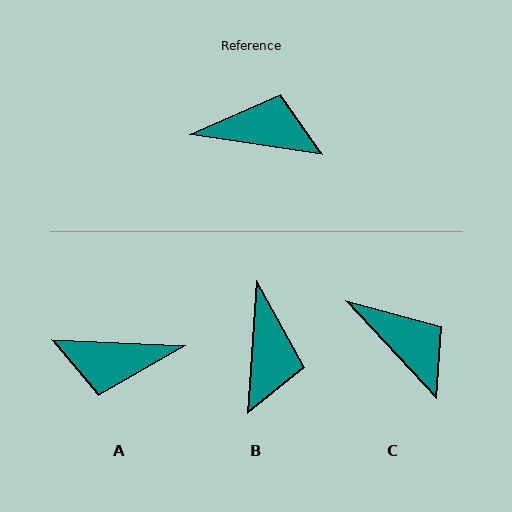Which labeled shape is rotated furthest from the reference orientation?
A, about 174 degrees away.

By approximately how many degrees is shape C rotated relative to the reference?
Approximately 39 degrees clockwise.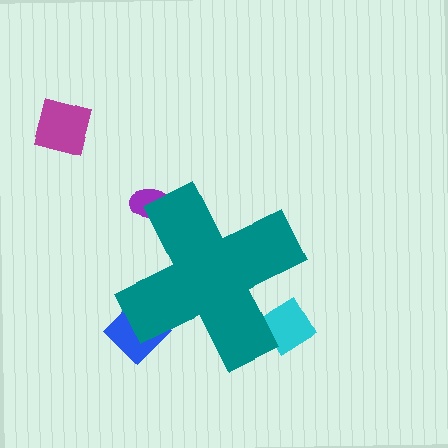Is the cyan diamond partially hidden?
Yes, the cyan diamond is partially hidden behind the teal cross.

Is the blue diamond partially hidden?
Yes, the blue diamond is partially hidden behind the teal cross.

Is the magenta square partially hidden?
No, the magenta square is fully visible.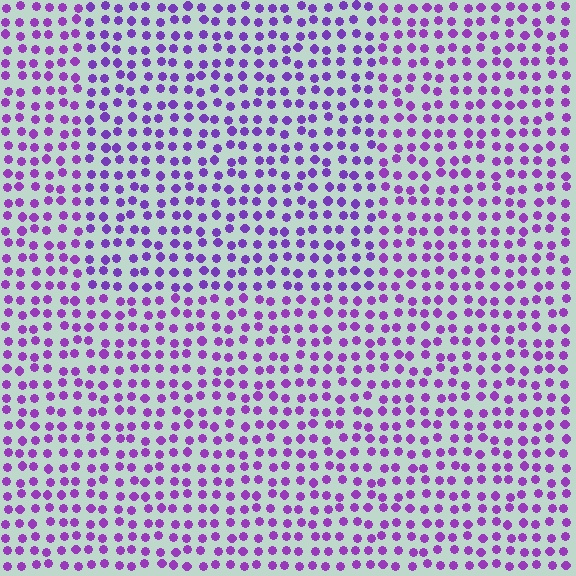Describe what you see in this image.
The image is filled with small purple elements in a uniform arrangement. A rectangle-shaped region is visible where the elements are tinted to a slightly different hue, forming a subtle color boundary.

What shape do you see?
I see a rectangle.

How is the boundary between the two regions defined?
The boundary is defined purely by a slight shift in hue (about 16 degrees). Spacing, size, and orientation are identical on both sides.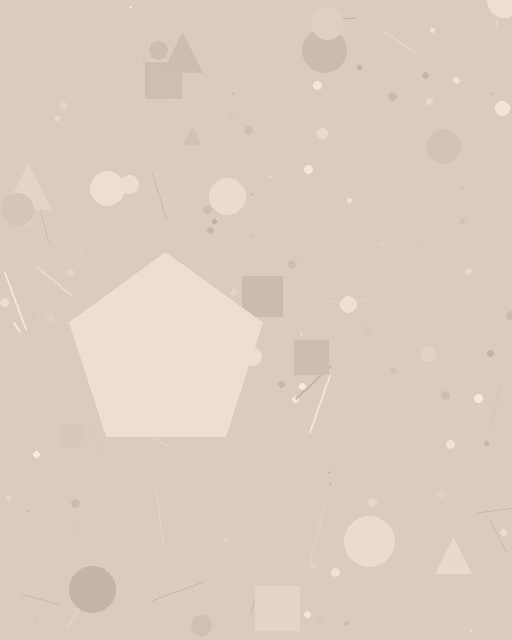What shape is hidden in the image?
A pentagon is hidden in the image.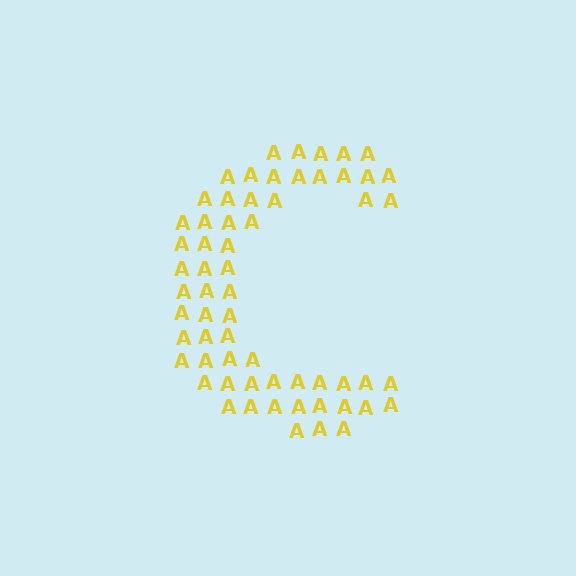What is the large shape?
The large shape is the letter C.